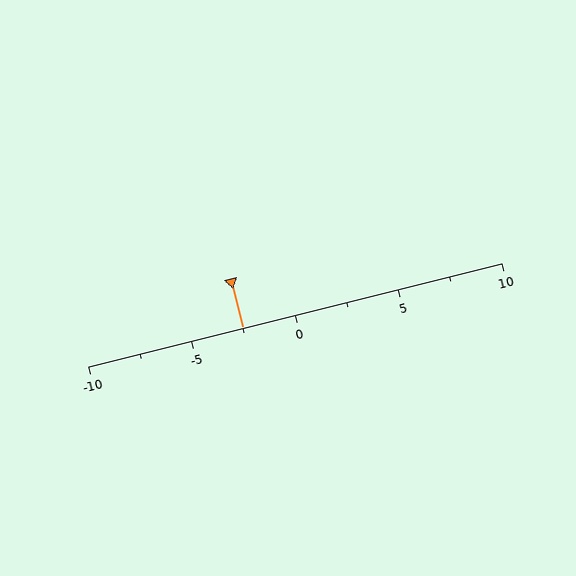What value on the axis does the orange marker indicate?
The marker indicates approximately -2.5.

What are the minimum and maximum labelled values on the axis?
The axis runs from -10 to 10.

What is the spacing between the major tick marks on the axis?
The major ticks are spaced 5 apart.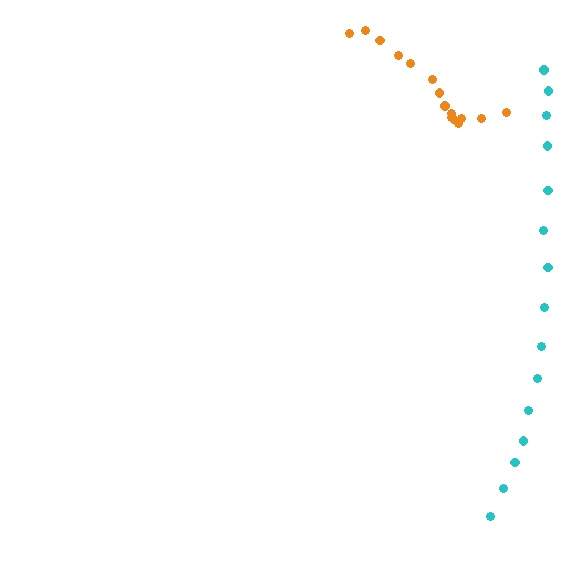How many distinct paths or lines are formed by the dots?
There are 2 distinct paths.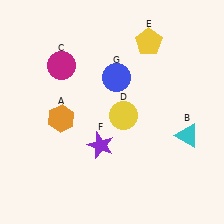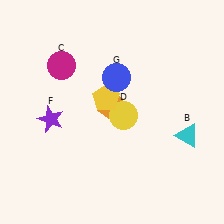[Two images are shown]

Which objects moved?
The objects that moved are: the orange hexagon (A), the yellow pentagon (E), the purple star (F).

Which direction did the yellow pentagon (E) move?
The yellow pentagon (E) moved down.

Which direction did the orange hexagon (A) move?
The orange hexagon (A) moved right.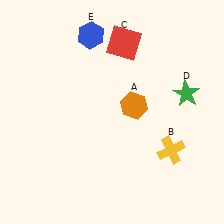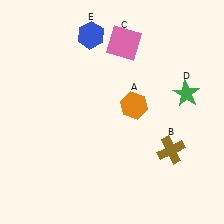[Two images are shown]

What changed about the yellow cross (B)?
In Image 1, B is yellow. In Image 2, it changed to brown.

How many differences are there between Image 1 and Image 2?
There are 2 differences between the two images.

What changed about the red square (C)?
In Image 1, C is red. In Image 2, it changed to pink.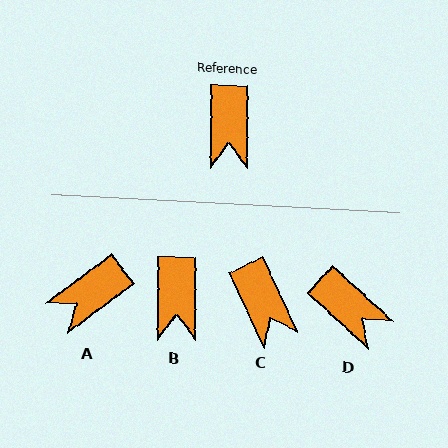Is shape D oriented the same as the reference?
No, it is off by about 47 degrees.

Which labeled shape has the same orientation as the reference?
B.